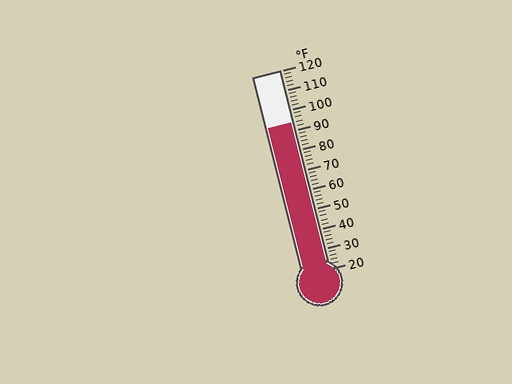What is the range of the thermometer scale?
The thermometer scale ranges from 20°F to 120°F.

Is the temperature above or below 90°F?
The temperature is above 90°F.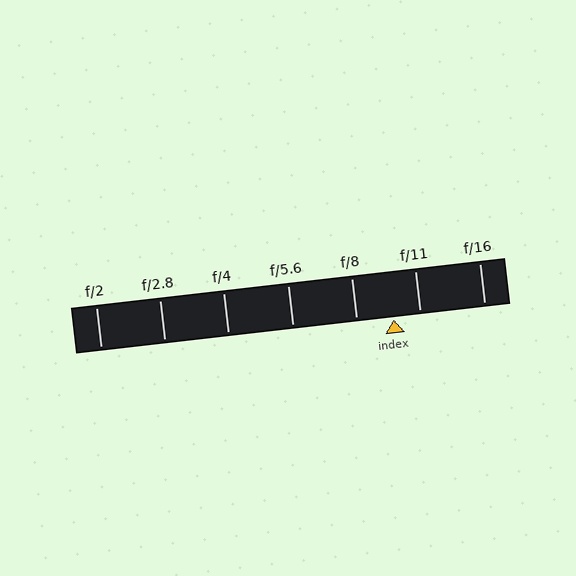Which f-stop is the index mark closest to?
The index mark is closest to f/11.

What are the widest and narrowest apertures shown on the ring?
The widest aperture shown is f/2 and the narrowest is f/16.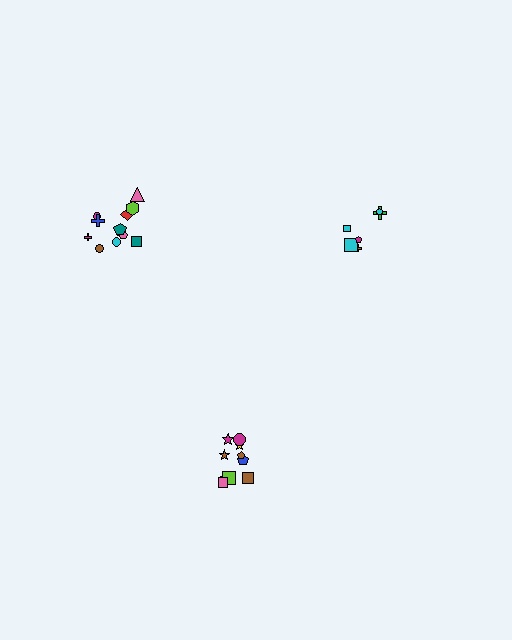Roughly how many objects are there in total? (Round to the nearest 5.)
Roughly 30 objects in total.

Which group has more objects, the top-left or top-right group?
The top-left group.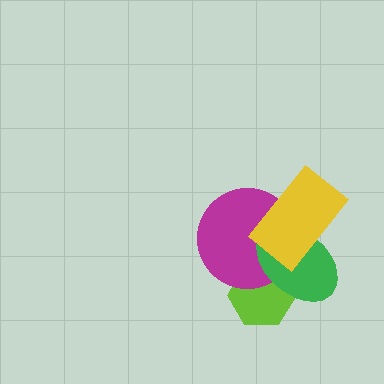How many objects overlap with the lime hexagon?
2 objects overlap with the lime hexagon.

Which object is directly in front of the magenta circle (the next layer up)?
The green ellipse is directly in front of the magenta circle.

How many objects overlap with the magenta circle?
3 objects overlap with the magenta circle.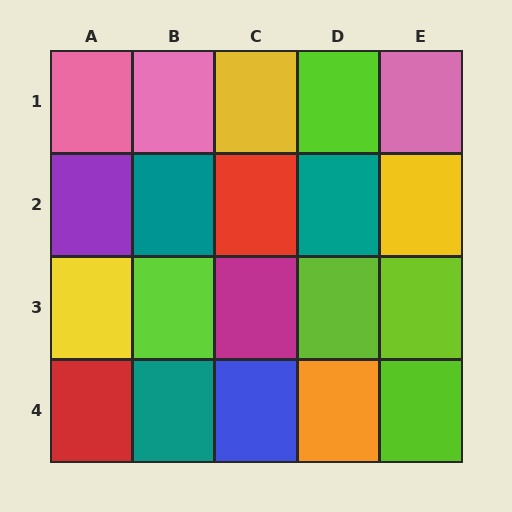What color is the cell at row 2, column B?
Teal.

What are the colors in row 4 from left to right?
Red, teal, blue, orange, lime.